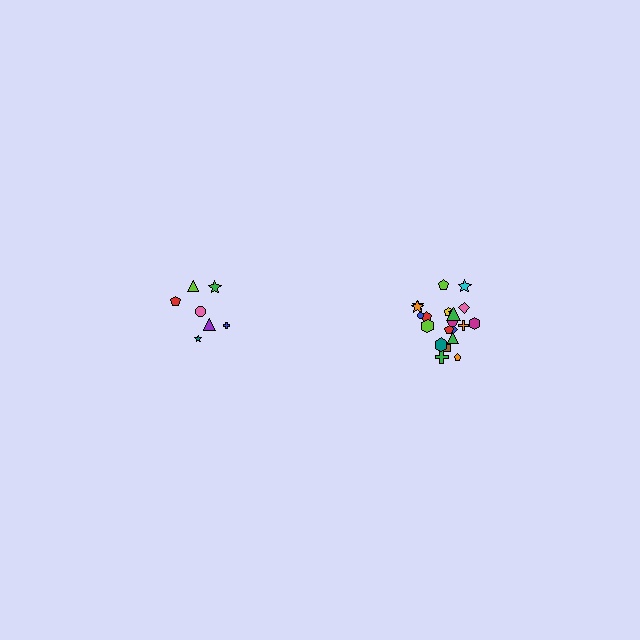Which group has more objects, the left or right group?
The right group.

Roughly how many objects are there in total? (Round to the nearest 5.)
Roughly 30 objects in total.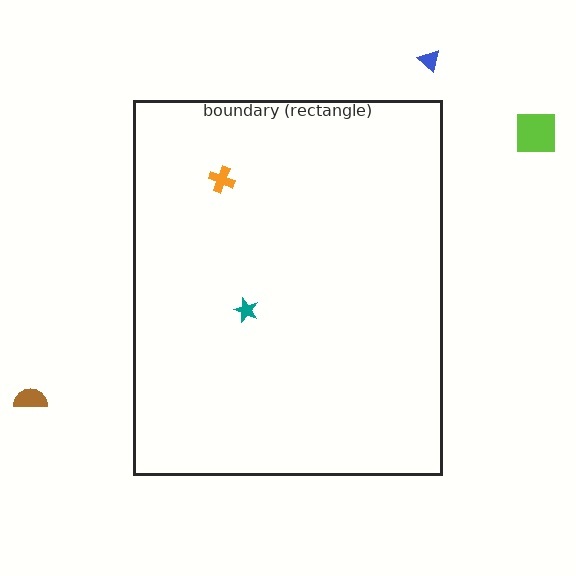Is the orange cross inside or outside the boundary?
Inside.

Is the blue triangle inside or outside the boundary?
Outside.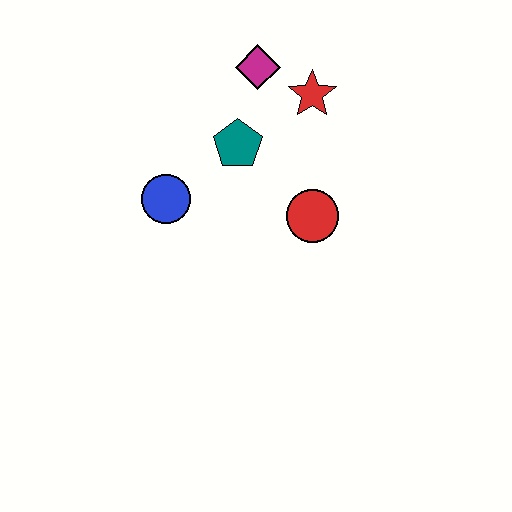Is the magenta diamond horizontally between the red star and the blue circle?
Yes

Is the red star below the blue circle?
No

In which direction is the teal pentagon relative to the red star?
The teal pentagon is to the left of the red star.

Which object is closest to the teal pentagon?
The magenta diamond is closest to the teal pentagon.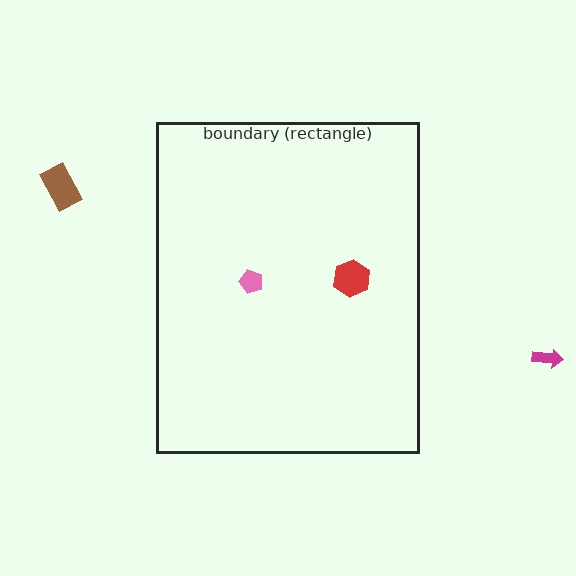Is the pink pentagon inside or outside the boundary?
Inside.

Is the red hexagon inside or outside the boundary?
Inside.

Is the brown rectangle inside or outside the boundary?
Outside.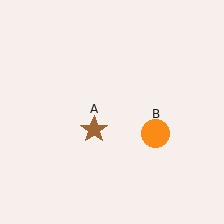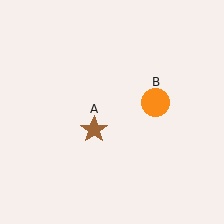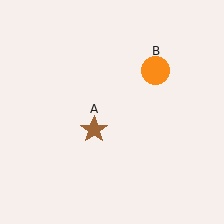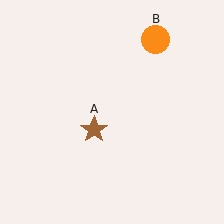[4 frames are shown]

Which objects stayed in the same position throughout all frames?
Brown star (object A) remained stationary.